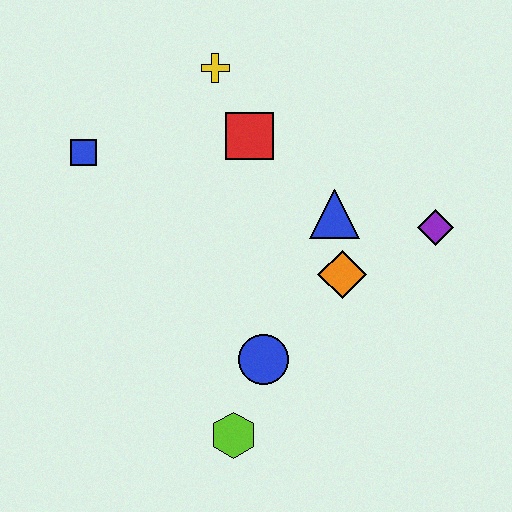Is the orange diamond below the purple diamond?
Yes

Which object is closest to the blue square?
The yellow cross is closest to the blue square.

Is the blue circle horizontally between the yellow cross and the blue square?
No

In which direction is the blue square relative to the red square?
The blue square is to the left of the red square.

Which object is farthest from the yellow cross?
The lime hexagon is farthest from the yellow cross.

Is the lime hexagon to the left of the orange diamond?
Yes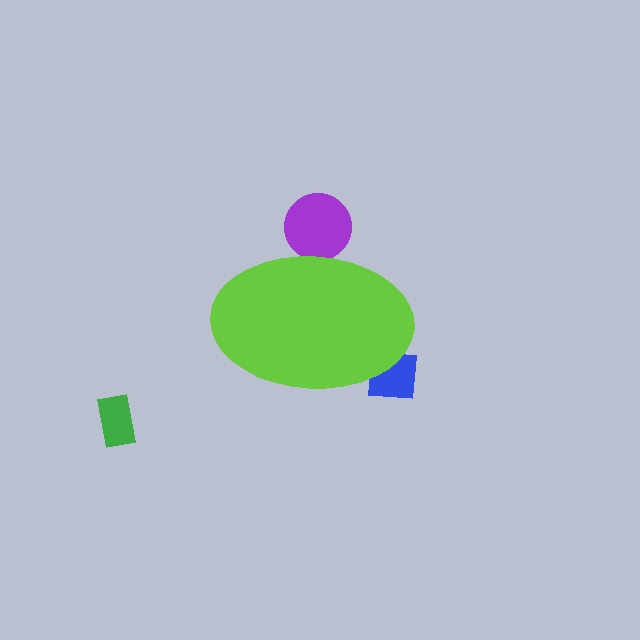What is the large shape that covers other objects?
A lime ellipse.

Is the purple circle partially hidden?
Yes, the purple circle is partially hidden behind the lime ellipse.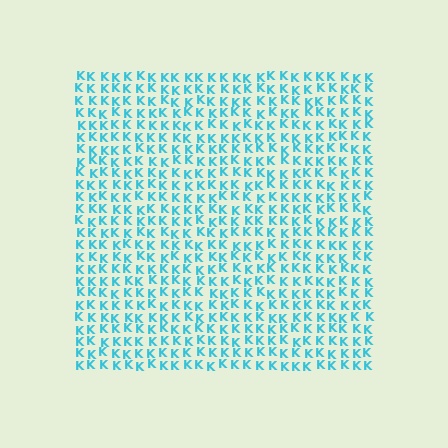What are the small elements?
The small elements are letter K's.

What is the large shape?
The large shape is a square.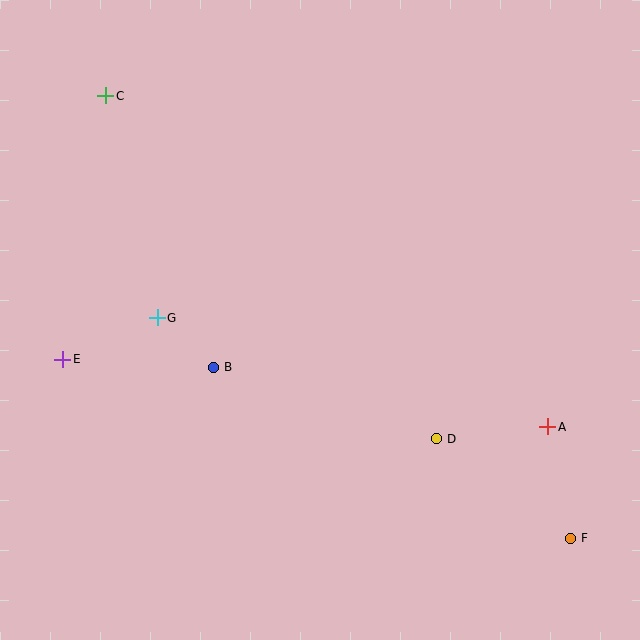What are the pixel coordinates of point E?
Point E is at (63, 359).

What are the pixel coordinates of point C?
Point C is at (106, 96).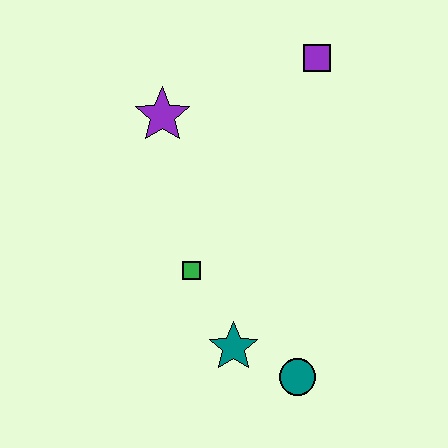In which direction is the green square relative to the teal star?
The green square is above the teal star.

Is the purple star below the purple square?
Yes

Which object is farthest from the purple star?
The teal circle is farthest from the purple star.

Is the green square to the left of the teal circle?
Yes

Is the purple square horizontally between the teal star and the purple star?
No